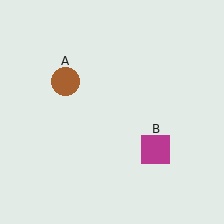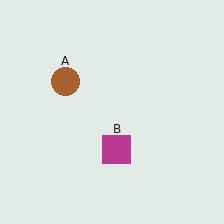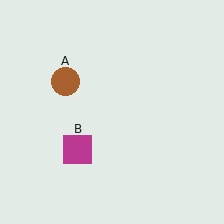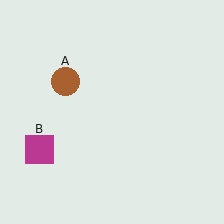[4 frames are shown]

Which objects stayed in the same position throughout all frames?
Brown circle (object A) remained stationary.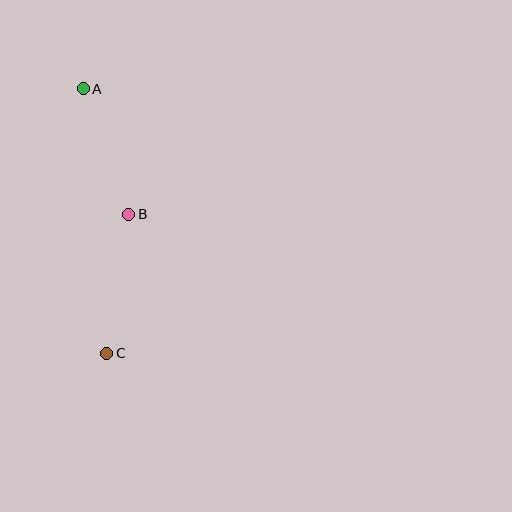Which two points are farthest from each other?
Points A and C are farthest from each other.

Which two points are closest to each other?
Points A and B are closest to each other.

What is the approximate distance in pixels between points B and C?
The distance between B and C is approximately 141 pixels.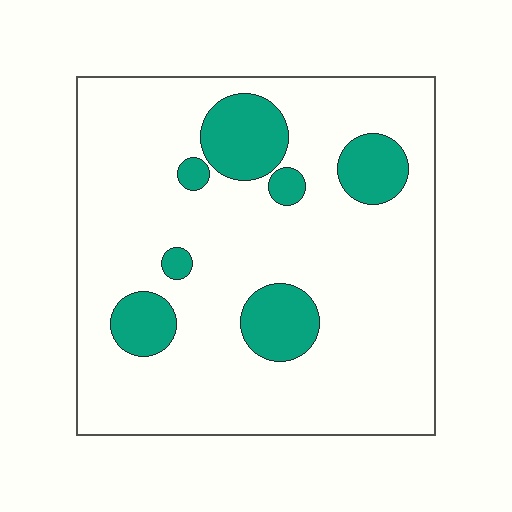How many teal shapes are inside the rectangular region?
7.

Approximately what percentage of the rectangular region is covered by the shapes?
Approximately 15%.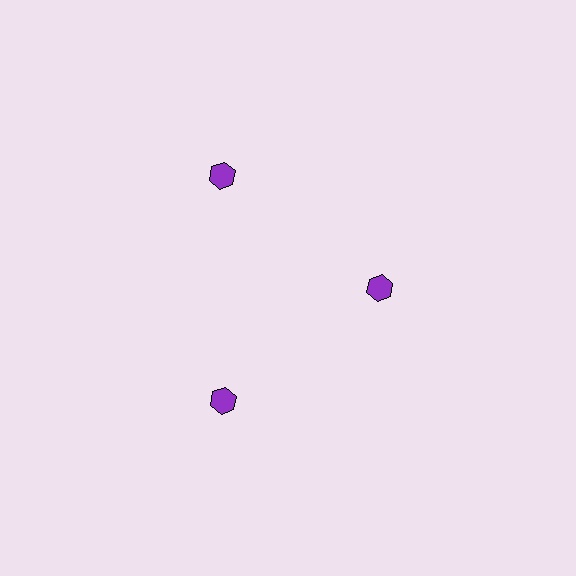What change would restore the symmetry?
The symmetry would be restored by moving it outward, back onto the ring so that all 3 hexagons sit at equal angles and equal distance from the center.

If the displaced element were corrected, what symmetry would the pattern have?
It would have 3-fold rotational symmetry — the pattern would map onto itself every 120 degrees.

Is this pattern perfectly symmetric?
No. The 3 purple hexagons are arranged in a ring, but one element near the 3 o'clock position is pulled inward toward the center, breaking the 3-fold rotational symmetry.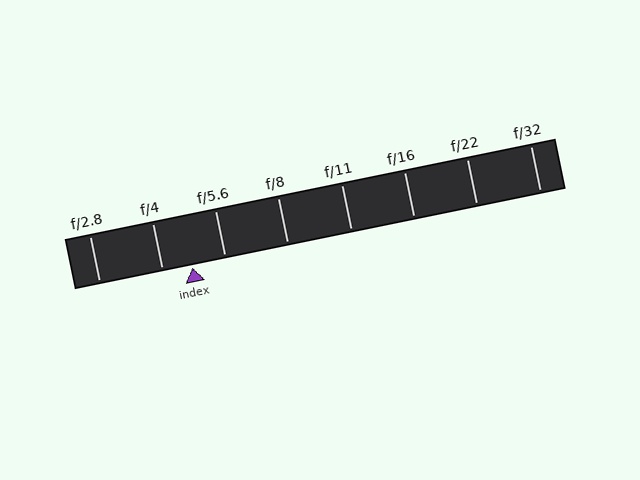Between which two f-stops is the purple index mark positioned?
The index mark is between f/4 and f/5.6.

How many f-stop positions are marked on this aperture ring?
There are 8 f-stop positions marked.